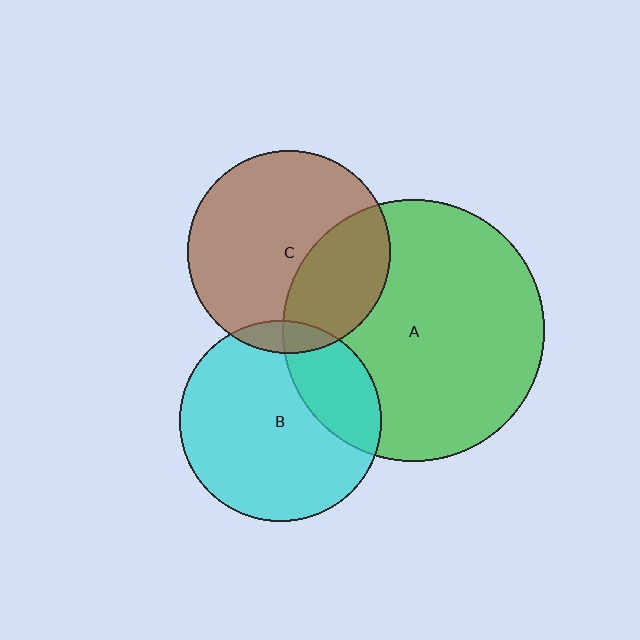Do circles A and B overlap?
Yes.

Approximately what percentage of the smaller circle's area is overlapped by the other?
Approximately 25%.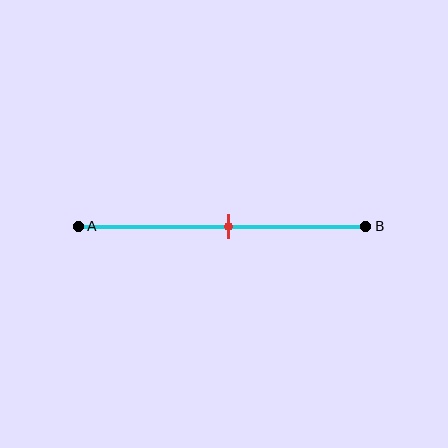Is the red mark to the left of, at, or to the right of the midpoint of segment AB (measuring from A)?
The red mark is approximately at the midpoint of segment AB.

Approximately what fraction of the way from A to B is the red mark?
The red mark is approximately 50% of the way from A to B.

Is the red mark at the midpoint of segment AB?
Yes, the mark is approximately at the midpoint.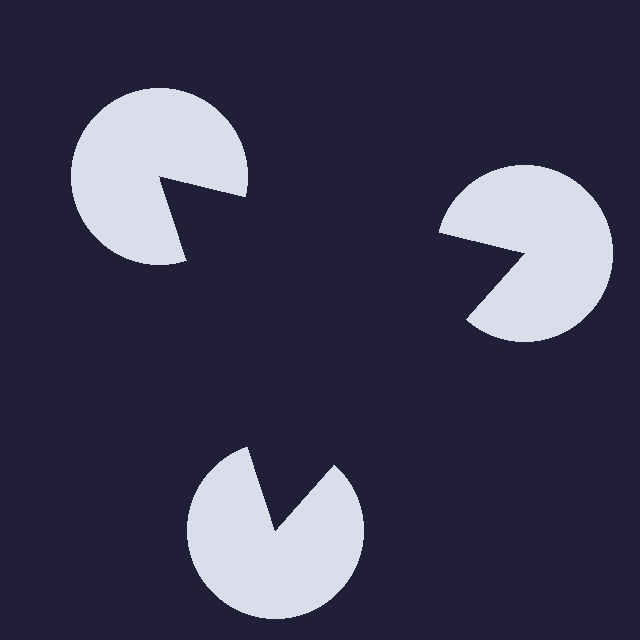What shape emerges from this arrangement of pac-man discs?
An illusory triangle — its edges are inferred from the aligned wedge cuts in the pac-man discs, not physically drawn.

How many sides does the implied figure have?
3 sides.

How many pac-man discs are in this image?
There are 3 — one at each vertex of the illusory triangle.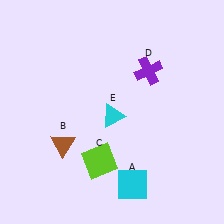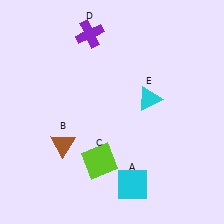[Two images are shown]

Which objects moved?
The objects that moved are: the purple cross (D), the cyan triangle (E).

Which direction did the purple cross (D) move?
The purple cross (D) moved left.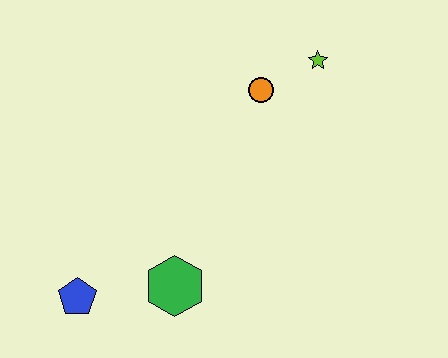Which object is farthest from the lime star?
The blue pentagon is farthest from the lime star.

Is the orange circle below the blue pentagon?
No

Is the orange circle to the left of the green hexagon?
No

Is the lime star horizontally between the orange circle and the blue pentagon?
No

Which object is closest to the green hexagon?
The blue pentagon is closest to the green hexagon.